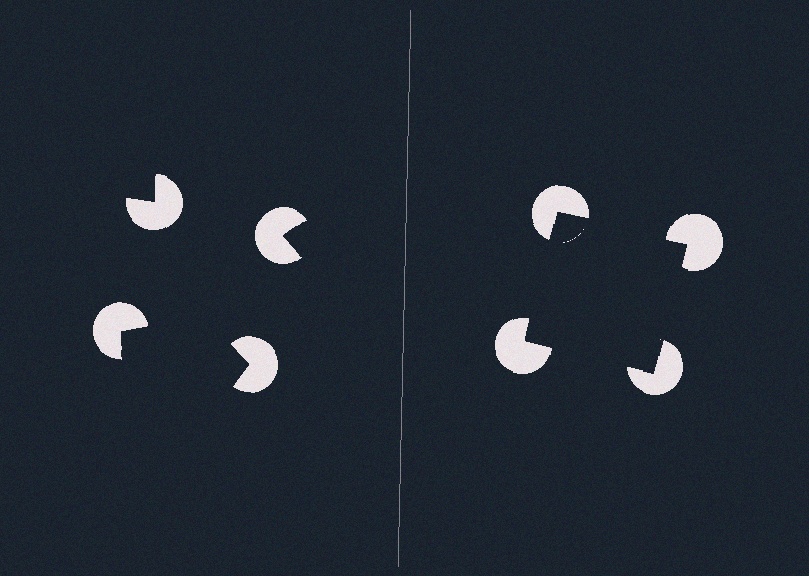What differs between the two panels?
The pac-man discs are positioned identically on both sides; only the wedge orientations differ. On the right they align to a square; on the left they are misaligned.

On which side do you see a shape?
An illusory square appears on the right side. On the left side the wedge cuts are rotated, so no coherent shape forms.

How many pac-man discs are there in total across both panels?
8 — 4 on each side.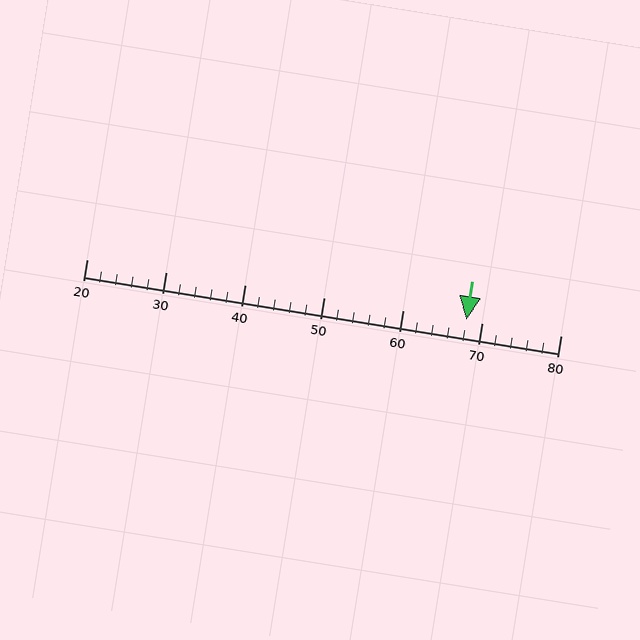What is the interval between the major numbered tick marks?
The major tick marks are spaced 10 units apart.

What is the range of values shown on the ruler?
The ruler shows values from 20 to 80.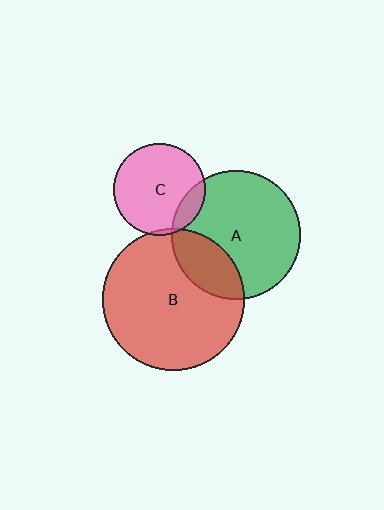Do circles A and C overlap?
Yes.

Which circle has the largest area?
Circle B (red).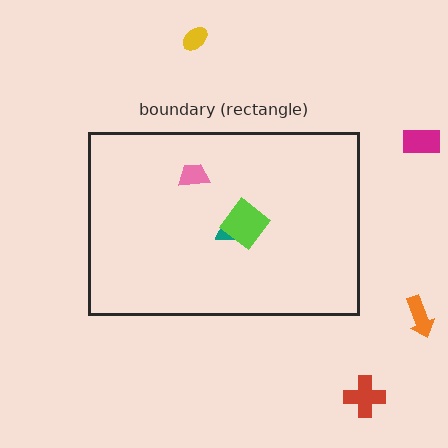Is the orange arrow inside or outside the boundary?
Outside.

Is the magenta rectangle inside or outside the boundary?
Outside.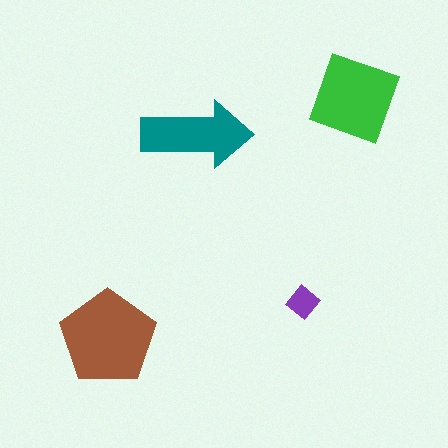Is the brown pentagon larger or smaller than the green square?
Larger.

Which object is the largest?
The brown pentagon.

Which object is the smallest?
The purple diamond.